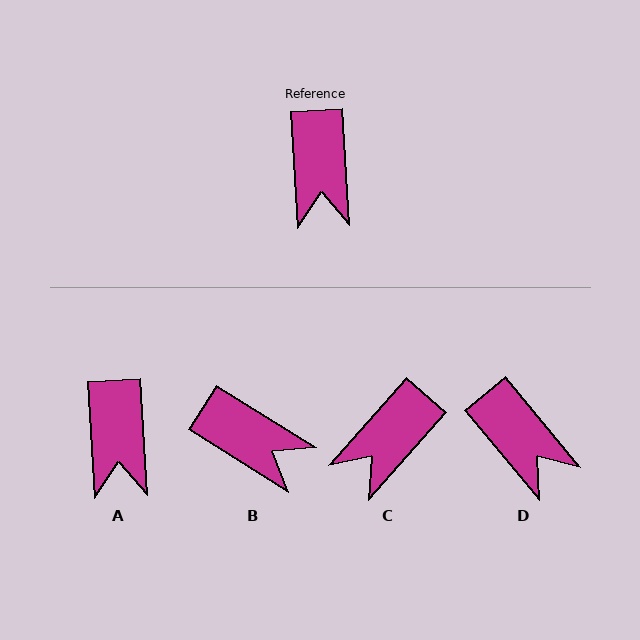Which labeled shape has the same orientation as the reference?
A.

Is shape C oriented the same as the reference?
No, it is off by about 45 degrees.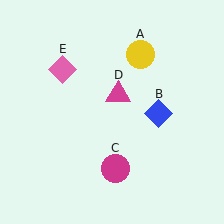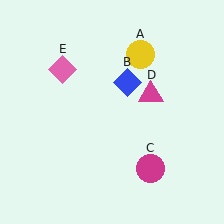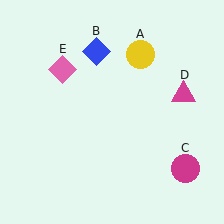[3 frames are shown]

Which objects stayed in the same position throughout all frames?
Yellow circle (object A) and pink diamond (object E) remained stationary.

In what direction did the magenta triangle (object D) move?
The magenta triangle (object D) moved right.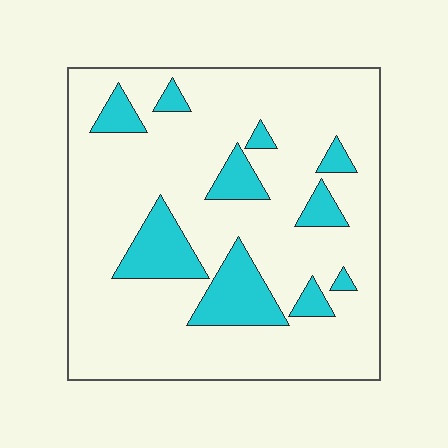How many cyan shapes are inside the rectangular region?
10.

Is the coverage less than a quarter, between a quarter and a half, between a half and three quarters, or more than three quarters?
Less than a quarter.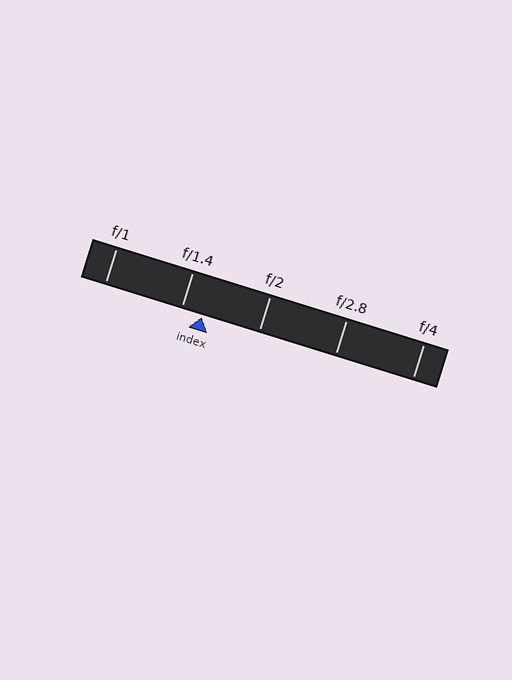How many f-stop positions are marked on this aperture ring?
There are 5 f-stop positions marked.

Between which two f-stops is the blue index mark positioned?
The index mark is between f/1.4 and f/2.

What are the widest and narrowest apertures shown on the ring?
The widest aperture shown is f/1 and the narrowest is f/4.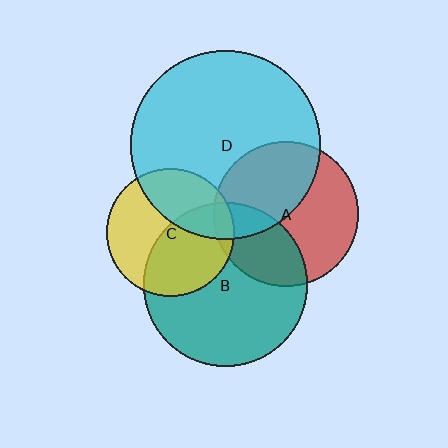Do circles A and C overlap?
Yes.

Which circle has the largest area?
Circle D (cyan).